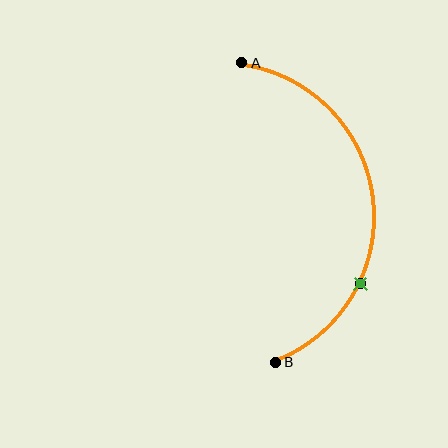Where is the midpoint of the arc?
The arc midpoint is the point on the curve farthest from the straight line joining A and B. It sits to the right of that line.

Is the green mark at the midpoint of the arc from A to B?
No. The green mark lies on the arc but is closer to endpoint B. The arc midpoint would be at the point on the curve equidistant along the arc from both A and B.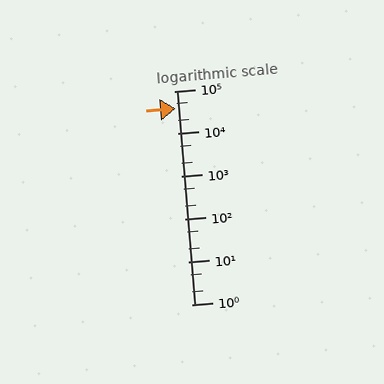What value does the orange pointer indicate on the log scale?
The pointer indicates approximately 38000.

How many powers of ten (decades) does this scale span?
The scale spans 5 decades, from 1 to 100000.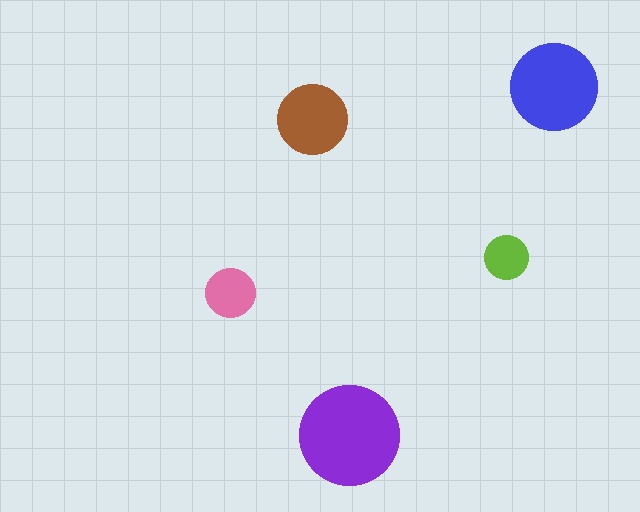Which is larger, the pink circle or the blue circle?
The blue one.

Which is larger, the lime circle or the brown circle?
The brown one.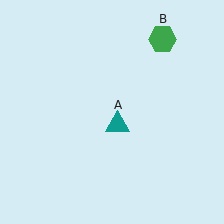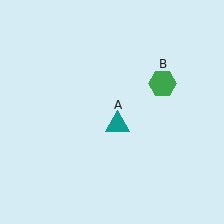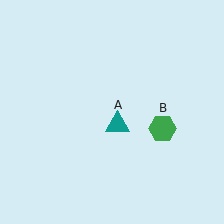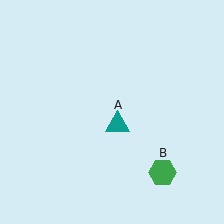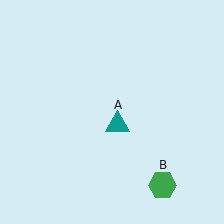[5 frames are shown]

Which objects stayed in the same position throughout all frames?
Teal triangle (object A) remained stationary.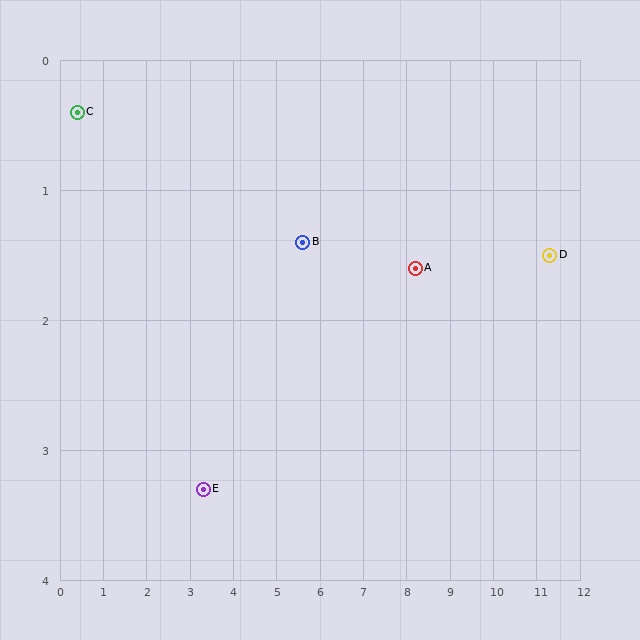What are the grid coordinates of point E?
Point E is at approximately (3.3, 3.3).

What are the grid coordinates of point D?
Point D is at approximately (11.3, 1.5).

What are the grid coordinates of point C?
Point C is at approximately (0.4, 0.4).